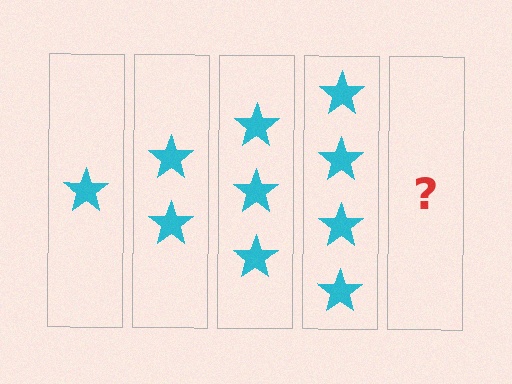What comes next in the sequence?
The next element should be 5 stars.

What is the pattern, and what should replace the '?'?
The pattern is that each step adds one more star. The '?' should be 5 stars.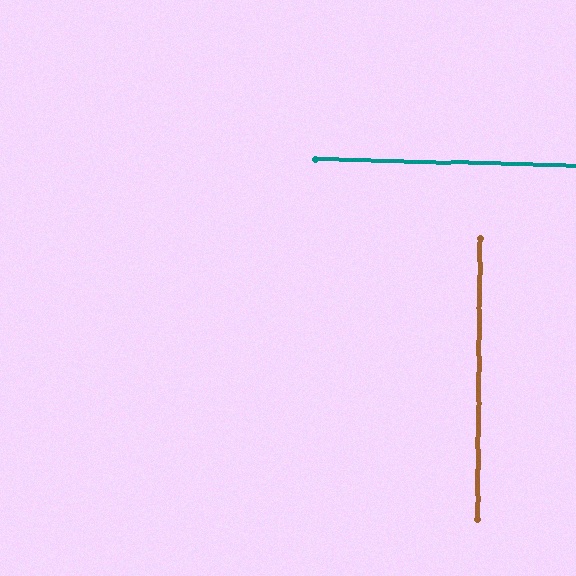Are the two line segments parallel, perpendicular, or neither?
Perpendicular — they meet at approximately 89°.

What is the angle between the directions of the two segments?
Approximately 89 degrees.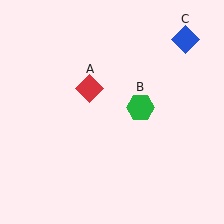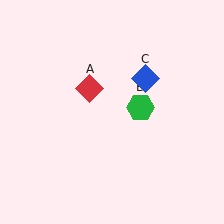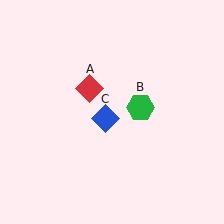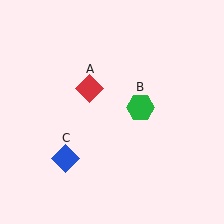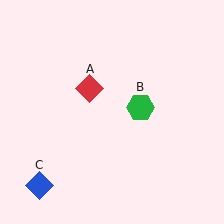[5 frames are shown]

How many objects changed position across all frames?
1 object changed position: blue diamond (object C).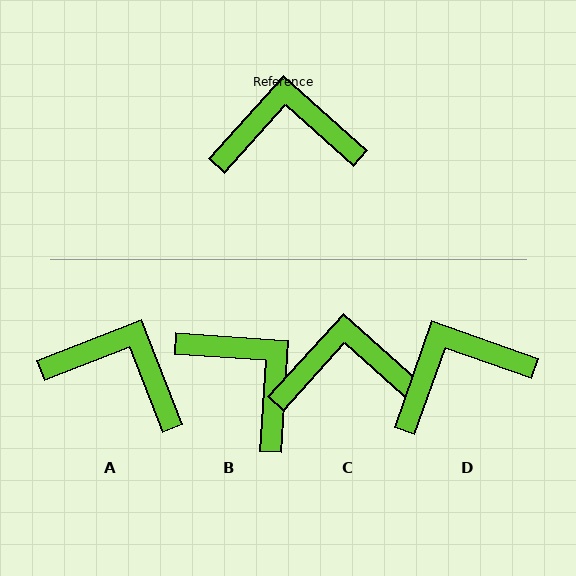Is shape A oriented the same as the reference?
No, it is off by about 27 degrees.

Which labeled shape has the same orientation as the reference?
C.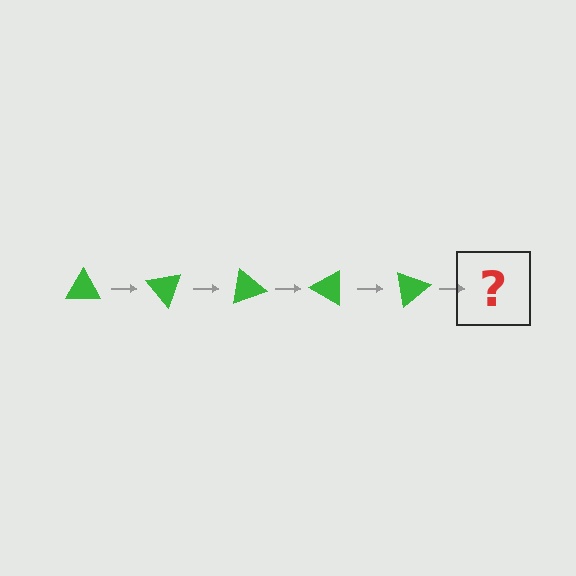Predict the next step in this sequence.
The next step is a green triangle rotated 250 degrees.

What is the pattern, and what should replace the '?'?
The pattern is that the triangle rotates 50 degrees each step. The '?' should be a green triangle rotated 250 degrees.